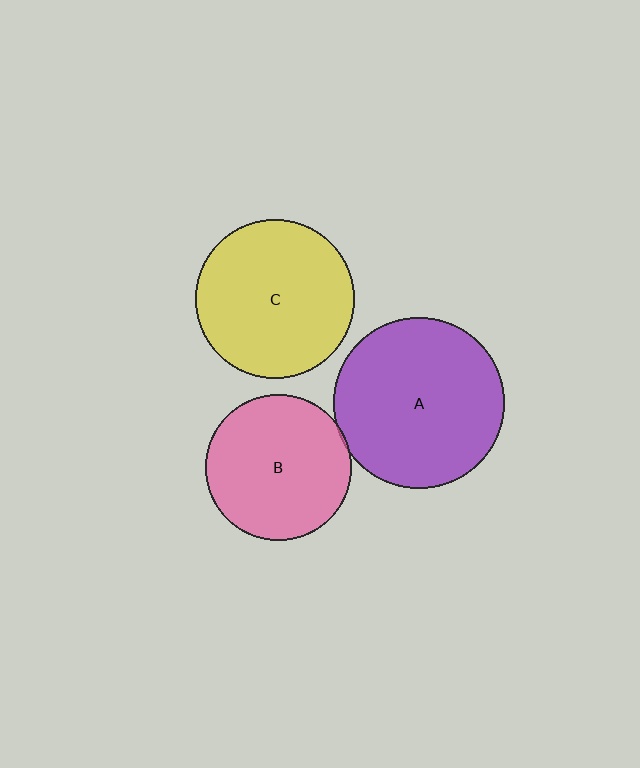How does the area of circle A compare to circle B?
Approximately 1.4 times.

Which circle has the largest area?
Circle A (purple).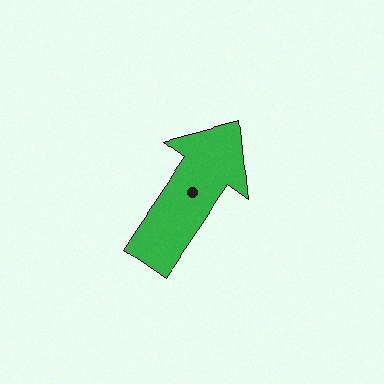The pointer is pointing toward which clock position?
Roughly 1 o'clock.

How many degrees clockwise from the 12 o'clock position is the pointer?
Approximately 35 degrees.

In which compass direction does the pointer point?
Northeast.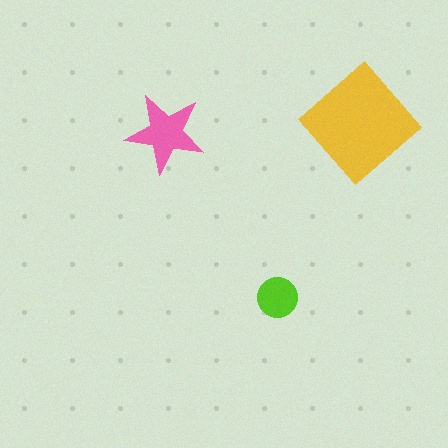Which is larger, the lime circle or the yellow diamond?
The yellow diamond.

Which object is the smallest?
The lime circle.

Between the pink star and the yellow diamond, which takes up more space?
The yellow diamond.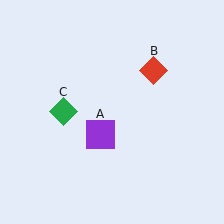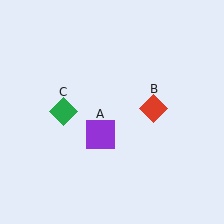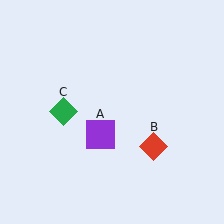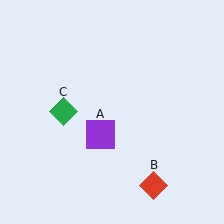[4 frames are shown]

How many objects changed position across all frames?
1 object changed position: red diamond (object B).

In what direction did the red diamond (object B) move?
The red diamond (object B) moved down.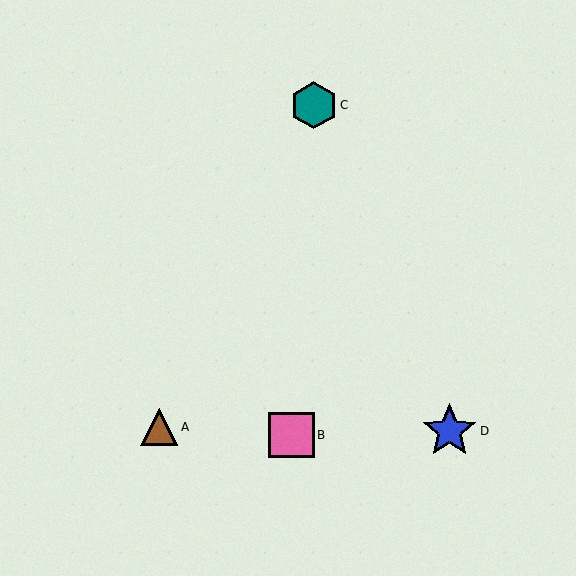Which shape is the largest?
The blue star (labeled D) is the largest.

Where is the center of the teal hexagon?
The center of the teal hexagon is at (314, 105).